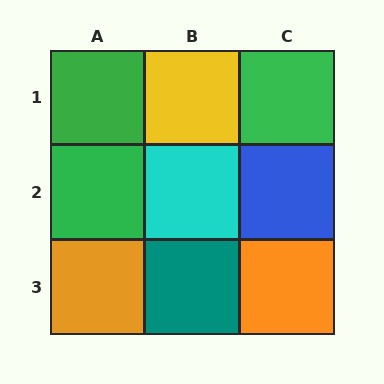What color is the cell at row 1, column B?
Yellow.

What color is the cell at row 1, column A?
Green.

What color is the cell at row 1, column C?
Green.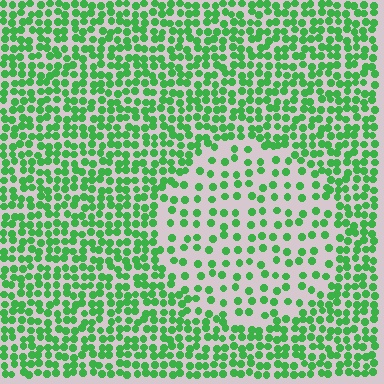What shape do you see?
I see a circle.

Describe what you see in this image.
The image contains small green elements arranged at two different densities. A circle-shaped region is visible where the elements are less densely packed than the surrounding area.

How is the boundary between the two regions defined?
The boundary is defined by a change in element density (approximately 2.1x ratio). All elements are the same color, size, and shape.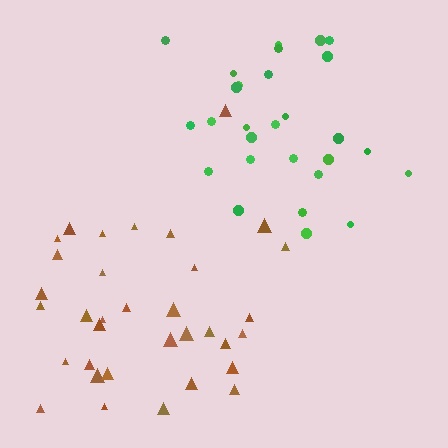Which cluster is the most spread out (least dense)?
Brown.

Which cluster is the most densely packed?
Green.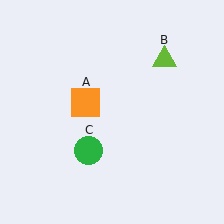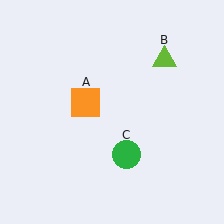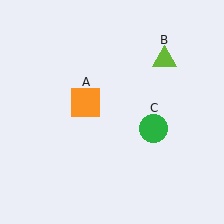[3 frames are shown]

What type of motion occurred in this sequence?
The green circle (object C) rotated counterclockwise around the center of the scene.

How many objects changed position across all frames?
1 object changed position: green circle (object C).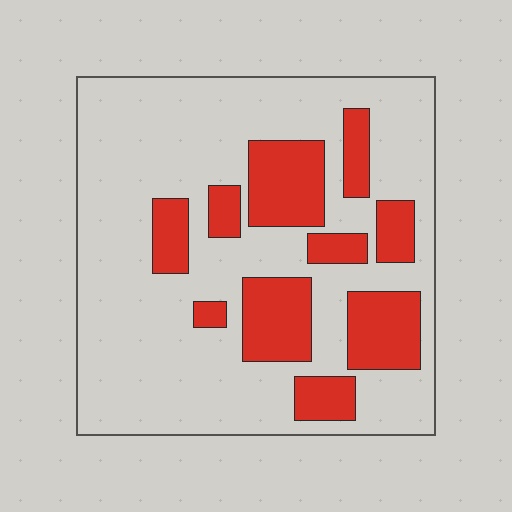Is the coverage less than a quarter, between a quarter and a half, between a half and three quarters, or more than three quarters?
Between a quarter and a half.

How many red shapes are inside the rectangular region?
10.